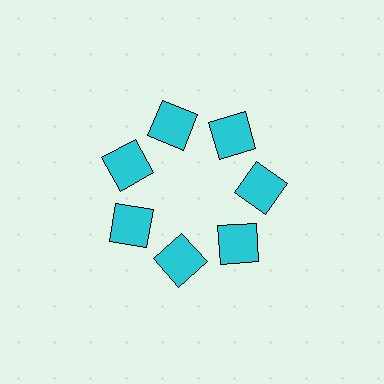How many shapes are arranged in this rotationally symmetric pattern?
There are 7 shapes, arranged in 7 groups of 1.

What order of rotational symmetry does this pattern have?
This pattern has 7-fold rotational symmetry.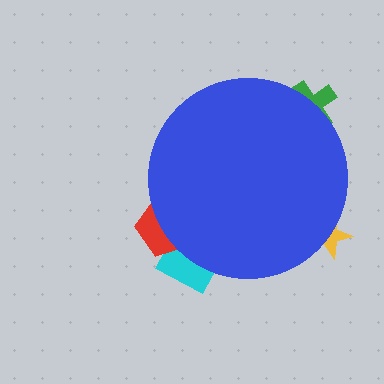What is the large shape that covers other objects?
A blue circle.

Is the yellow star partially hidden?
Yes, the yellow star is partially hidden behind the blue circle.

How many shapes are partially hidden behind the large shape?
4 shapes are partially hidden.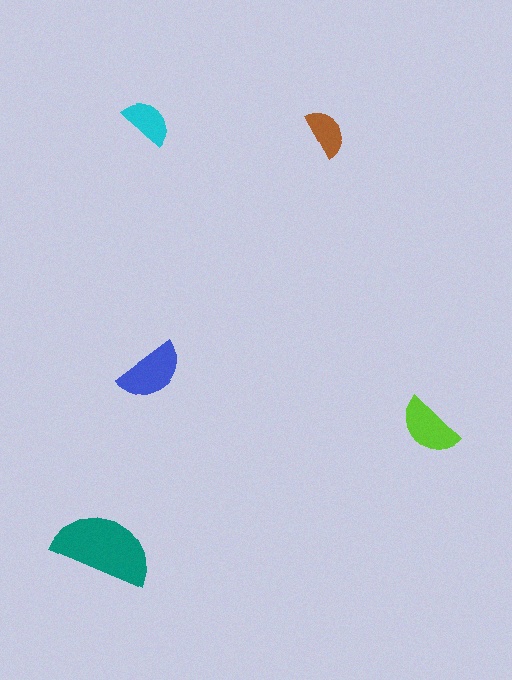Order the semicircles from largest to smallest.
the teal one, the blue one, the lime one, the cyan one, the brown one.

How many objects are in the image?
There are 5 objects in the image.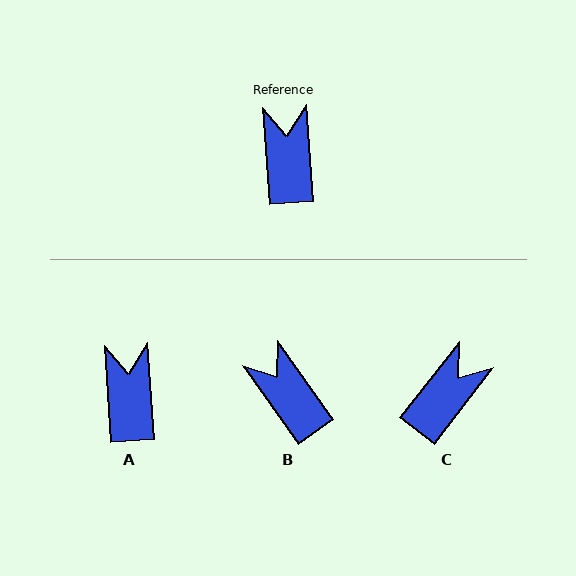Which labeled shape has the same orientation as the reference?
A.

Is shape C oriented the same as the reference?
No, it is off by about 42 degrees.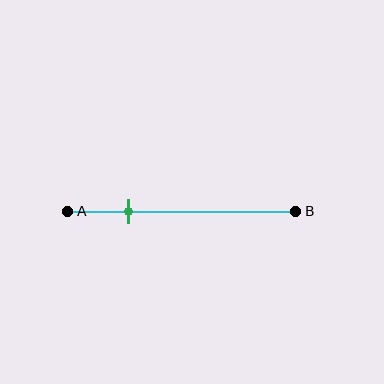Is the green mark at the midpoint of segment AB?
No, the mark is at about 25% from A, not at the 50% midpoint.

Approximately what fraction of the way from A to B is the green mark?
The green mark is approximately 25% of the way from A to B.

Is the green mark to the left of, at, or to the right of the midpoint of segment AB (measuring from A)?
The green mark is to the left of the midpoint of segment AB.